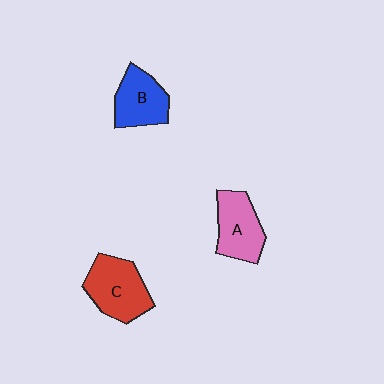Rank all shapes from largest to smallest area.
From largest to smallest: C (red), A (pink), B (blue).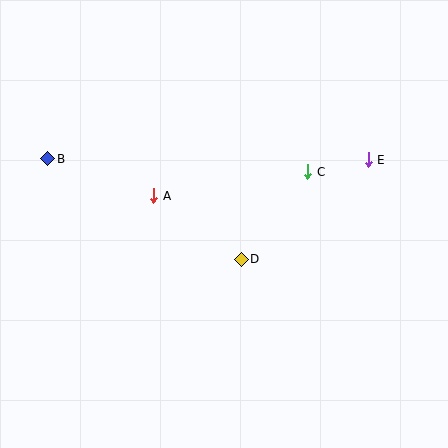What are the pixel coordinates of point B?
Point B is at (48, 159).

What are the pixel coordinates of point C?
Point C is at (308, 172).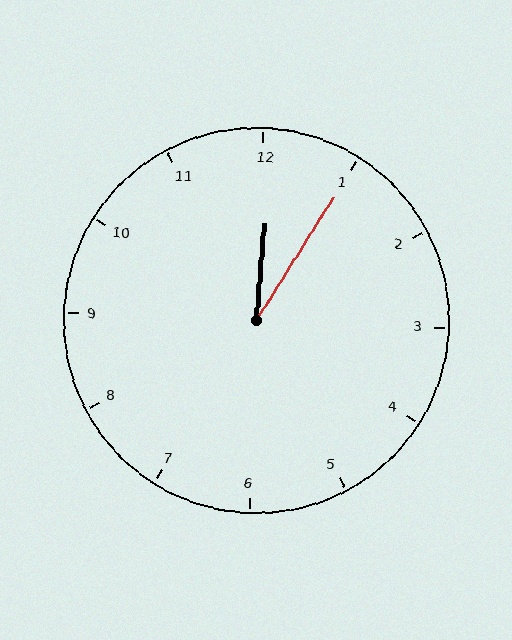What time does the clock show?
12:05.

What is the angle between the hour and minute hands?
Approximately 28 degrees.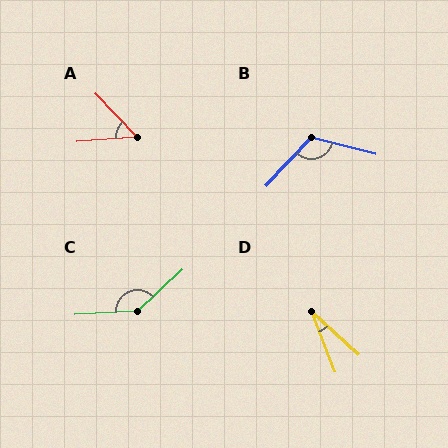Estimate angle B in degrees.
Approximately 119 degrees.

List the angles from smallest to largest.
D (26°), A (51°), B (119°), C (140°).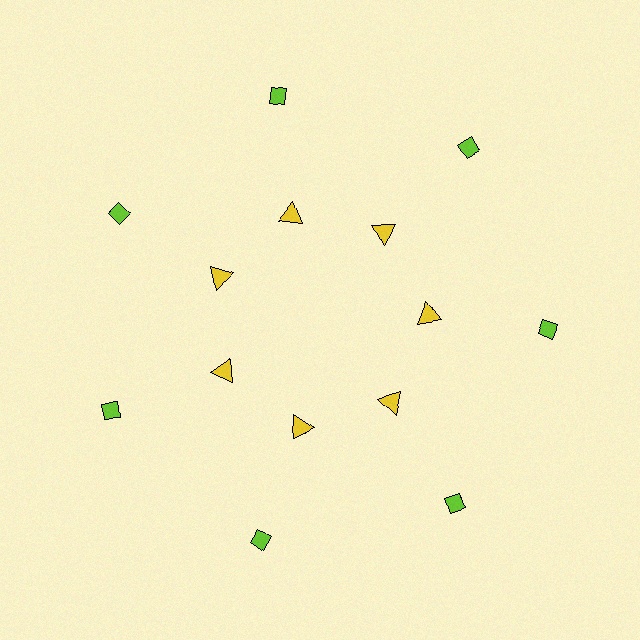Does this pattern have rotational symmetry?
Yes, this pattern has 7-fold rotational symmetry. It looks the same after rotating 51 degrees around the center.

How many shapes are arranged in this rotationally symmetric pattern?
There are 14 shapes, arranged in 7 groups of 2.